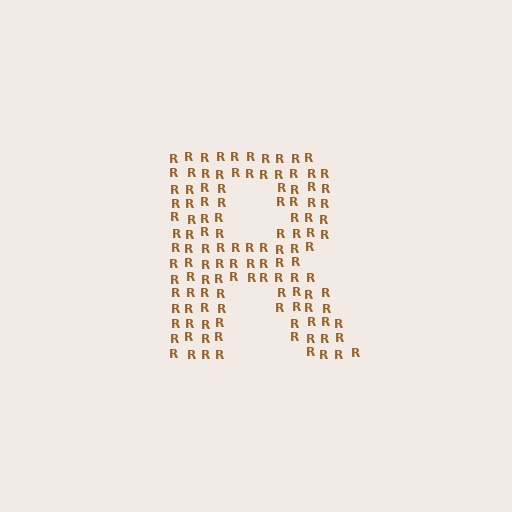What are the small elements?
The small elements are letter R's.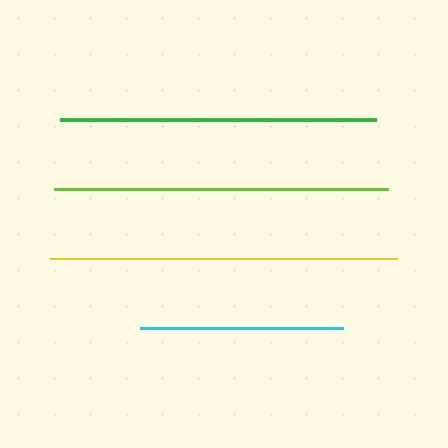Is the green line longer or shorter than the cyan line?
The green line is longer than the cyan line.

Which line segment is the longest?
The yellow line is the longest at approximately 347 pixels.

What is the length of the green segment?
The green segment is approximately 316 pixels long.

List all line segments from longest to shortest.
From longest to shortest: yellow, lime, green, cyan.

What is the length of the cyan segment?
The cyan segment is approximately 204 pixels long.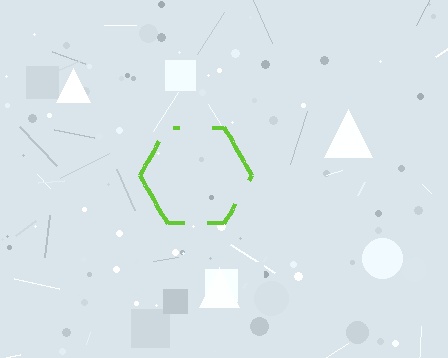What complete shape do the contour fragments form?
The contour fragments form a hexagon.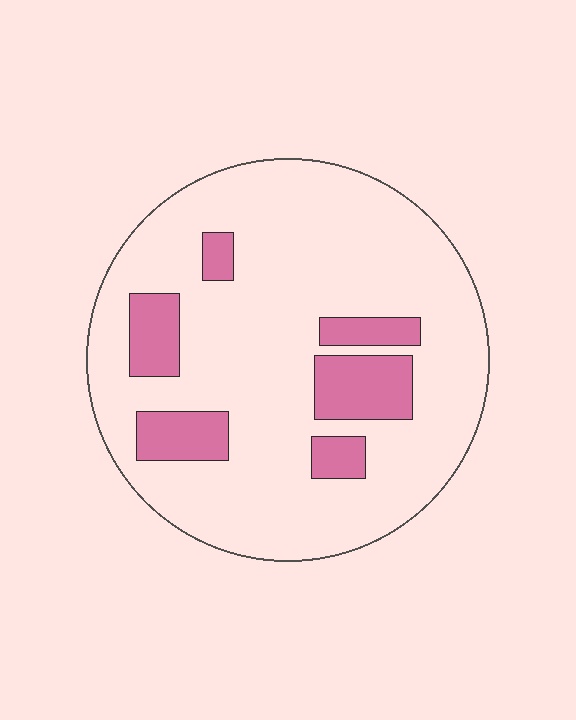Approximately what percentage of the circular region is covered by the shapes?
Approximately 15%.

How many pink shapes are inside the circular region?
6.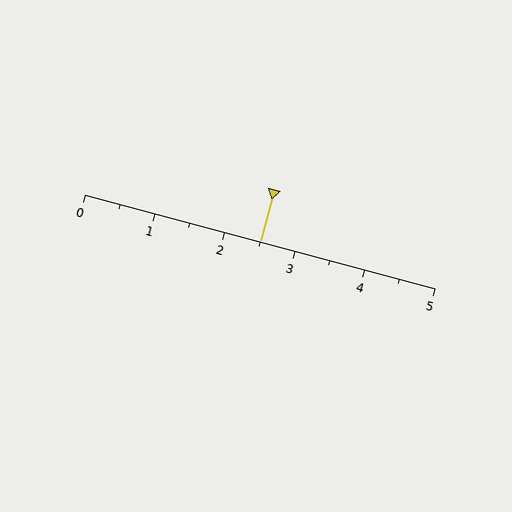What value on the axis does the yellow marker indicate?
The marker indicates approximately 2.5.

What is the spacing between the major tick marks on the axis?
The major ticks are spaced 1 apart.